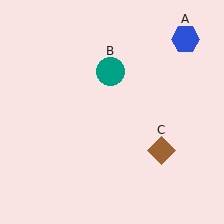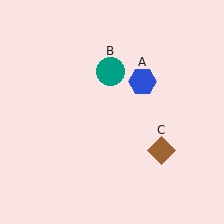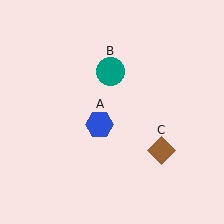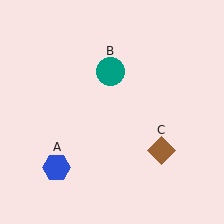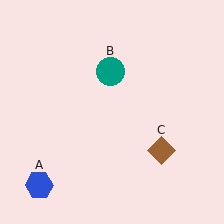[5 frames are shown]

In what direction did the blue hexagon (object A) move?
The blue hexagon (object A) moved down and to the left.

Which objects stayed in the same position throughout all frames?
Teal circle (object B) and brown diamond (object C) remained stationary.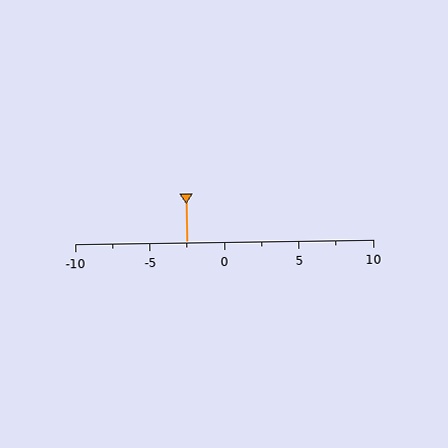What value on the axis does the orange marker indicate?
The marker indicates approximately -2.5.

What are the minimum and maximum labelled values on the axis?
The axis runs from -10 to 10.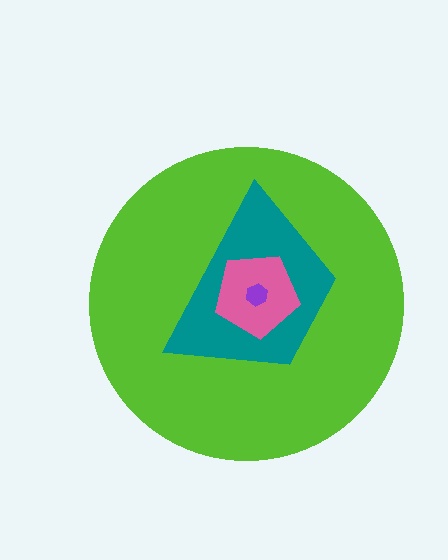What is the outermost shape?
The lime circle.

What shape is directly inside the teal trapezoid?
The pink pentagon.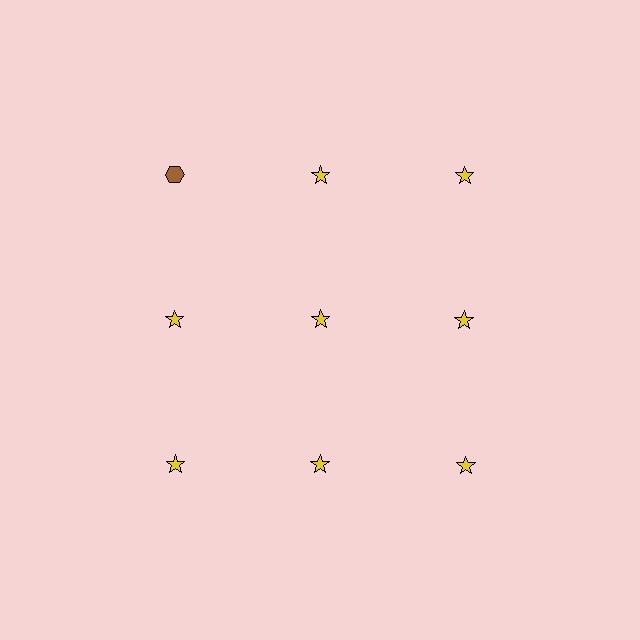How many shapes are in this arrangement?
There are 9 shapes arranged in a grid pattern.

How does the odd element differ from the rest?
It differs in both color (brown instead of yellow) and shape (hexagon instead of star).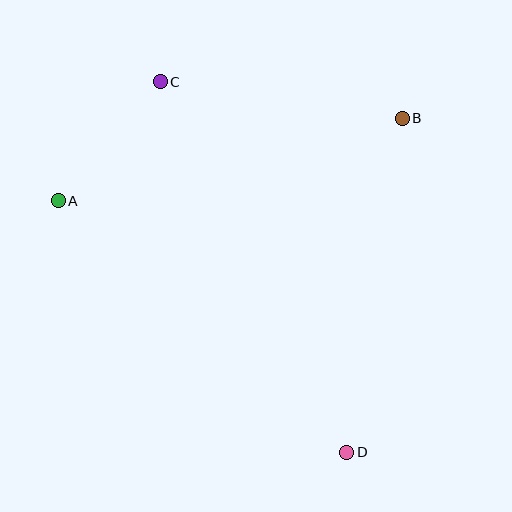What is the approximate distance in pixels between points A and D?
The distance between A and D is approximately 383 pixels.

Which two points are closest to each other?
Points A and C are closest to each other.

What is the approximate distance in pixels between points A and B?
The distance between A and B is approximately 354 pixels.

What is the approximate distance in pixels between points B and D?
The distance between B and D is approximately 338 pixels.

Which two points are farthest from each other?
Points C and D are farthest from each other.